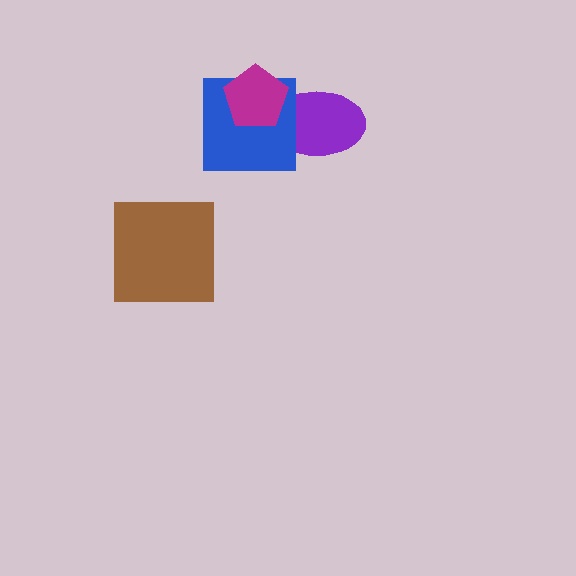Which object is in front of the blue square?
The magenta pentagon is in front of the blue square.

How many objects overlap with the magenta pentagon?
2 objects overlap with the magenta pentagon.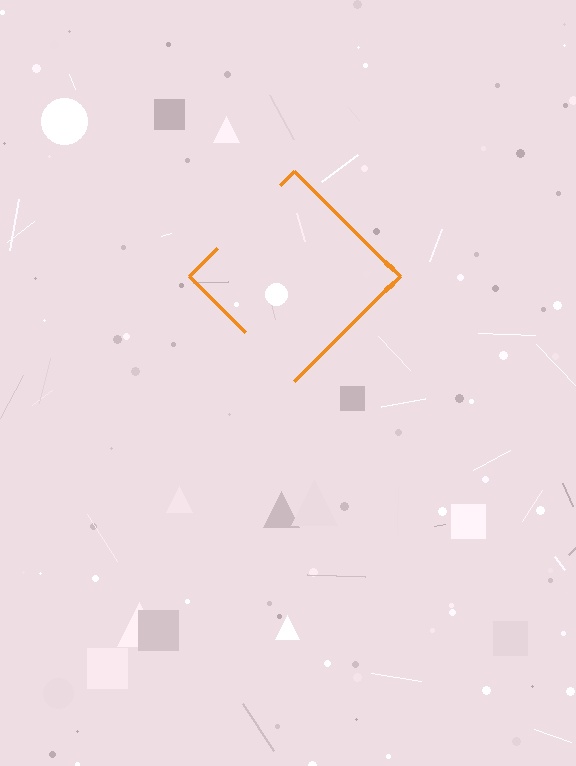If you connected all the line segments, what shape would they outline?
They would outline a diamond.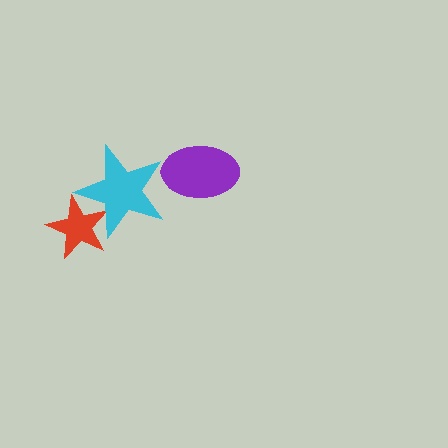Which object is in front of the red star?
The cyan star is in front of the red star.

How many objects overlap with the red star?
1 object overlaps with the red star.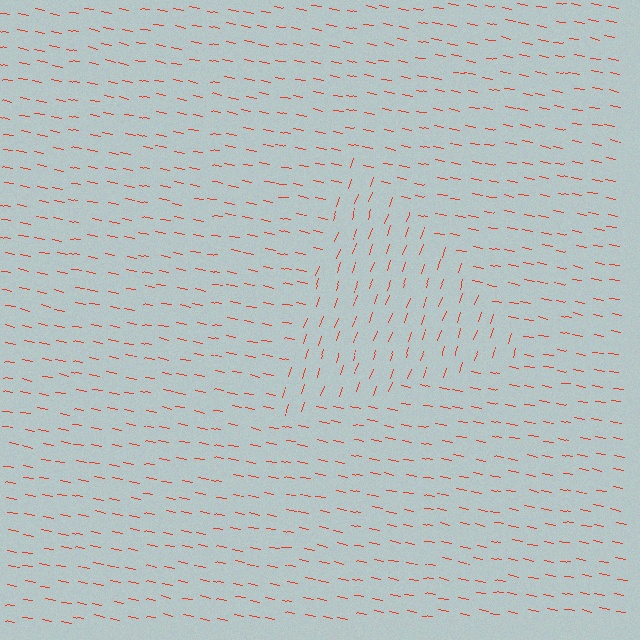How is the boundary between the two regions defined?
The boundary is defined purely by a change in line orientation (approximately 81 degrees difference). All lines are the same color and thickness.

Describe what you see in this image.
The image is filled with small red line segments. A triangle region in the image has lines oriented differently from the surrounding lines, creating a visible texture boundary.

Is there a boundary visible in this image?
Yes, there is a texture boundary formed by a change in line orientation.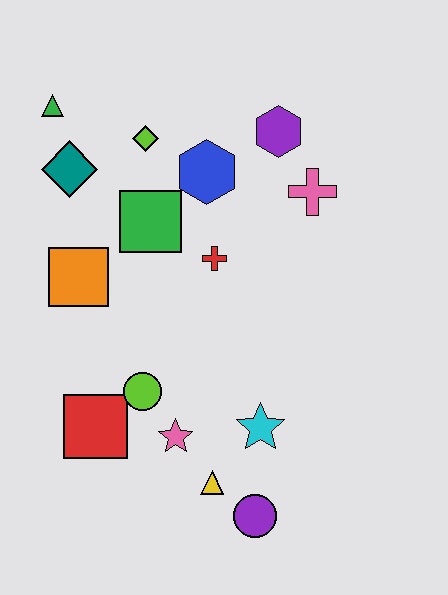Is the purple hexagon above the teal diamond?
Yes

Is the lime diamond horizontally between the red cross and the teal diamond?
Yes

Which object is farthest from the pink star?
The green triangle is farthest from the pink star.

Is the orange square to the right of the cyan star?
No